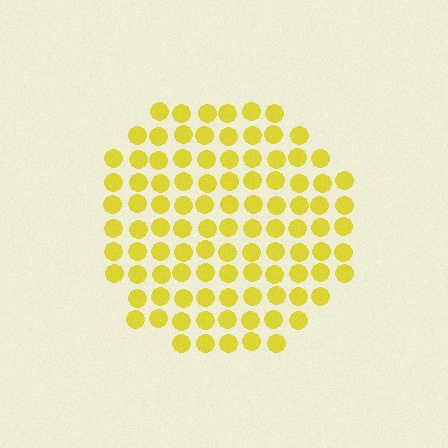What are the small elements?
The small elements are circles.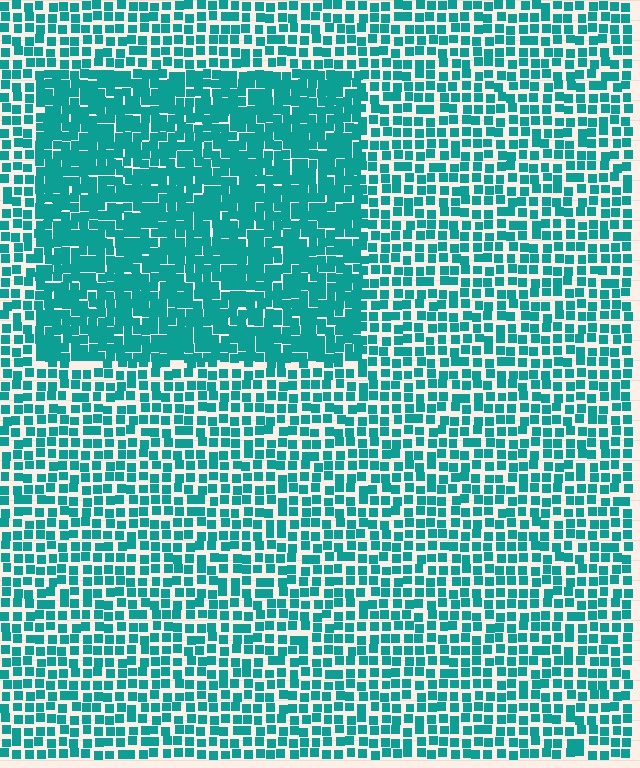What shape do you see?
I see a rectangle.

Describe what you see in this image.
The image contains small teal elements arranged at two different densities. A rectangle-shaped region is visible where the elements are more densely packed than the surrounding area.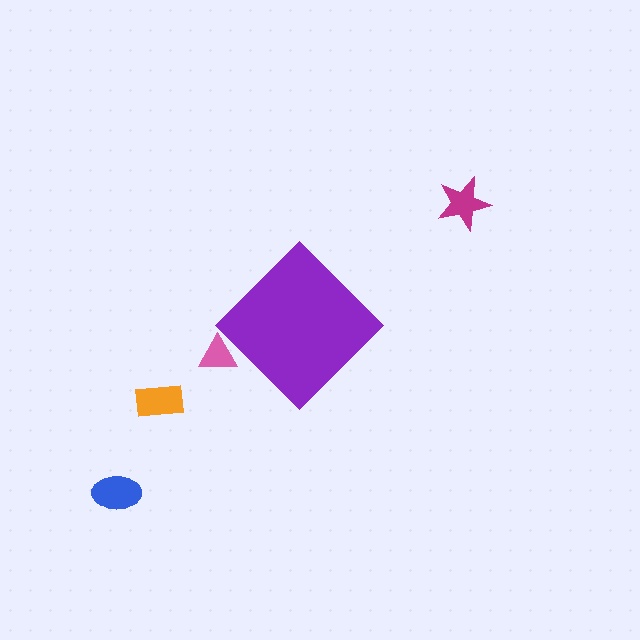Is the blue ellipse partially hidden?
No, the blue ellipse is fully visible.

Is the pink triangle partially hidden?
Yes, the pink triangle is partially hidden behind the purple diamond.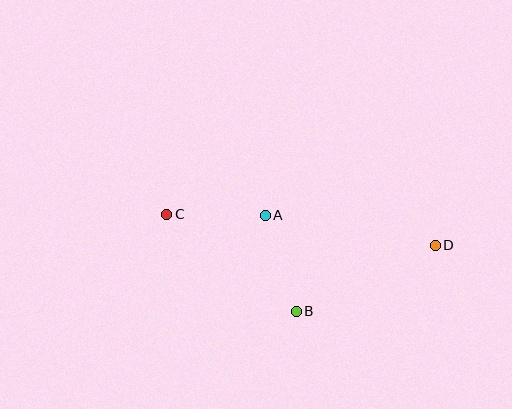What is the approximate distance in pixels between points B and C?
The distance between B and C is approximately 162 pixels.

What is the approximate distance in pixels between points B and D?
The distance between B and D is approximately 154 pixels.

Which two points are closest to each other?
Points A and C are closest to each other.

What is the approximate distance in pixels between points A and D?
The distance between A and D is approximately 173 pixels.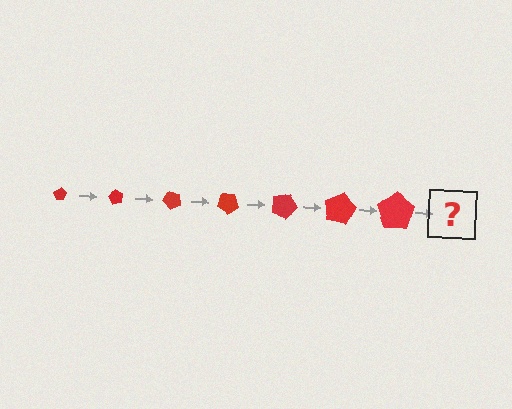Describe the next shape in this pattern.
It should be a pentagon, larger than the previous one and rotated 420 degrees from the start.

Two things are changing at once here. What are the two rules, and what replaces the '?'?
The two rules are that the pentagon grows larger each step and it rotates 60 degrees each step. The '?' should be a pentagon, larger than the previous one and rotated 420 degrees from the start.